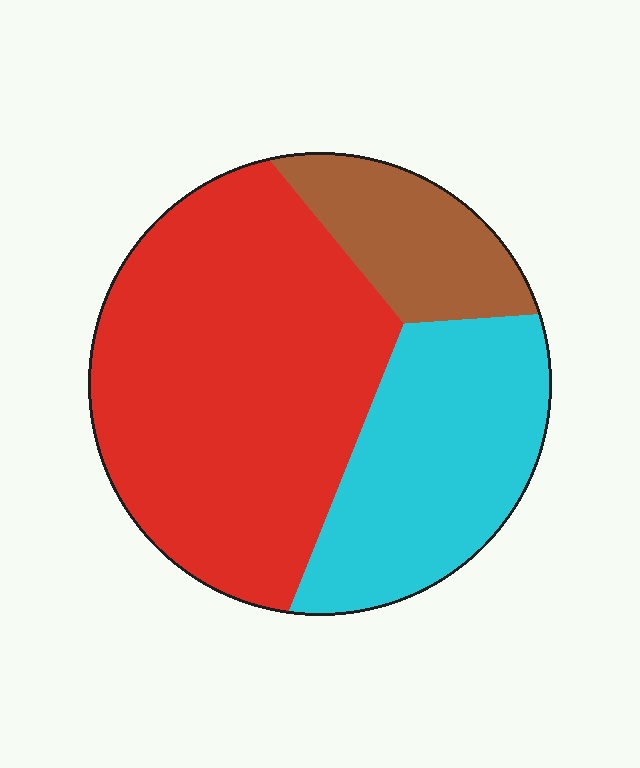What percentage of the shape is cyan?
Cyan covers around 30% of the shape.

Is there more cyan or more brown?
Cyan.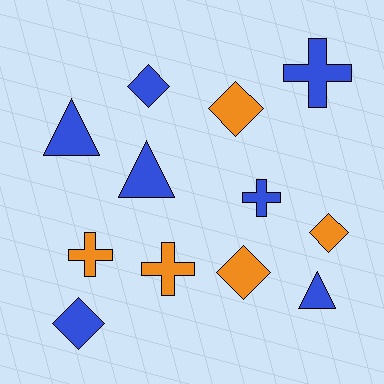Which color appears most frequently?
Blue, with 7 objects.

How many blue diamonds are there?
There are 2 blue diamonds.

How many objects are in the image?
There are 12 objects.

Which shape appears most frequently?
Diamond, with 5 objects.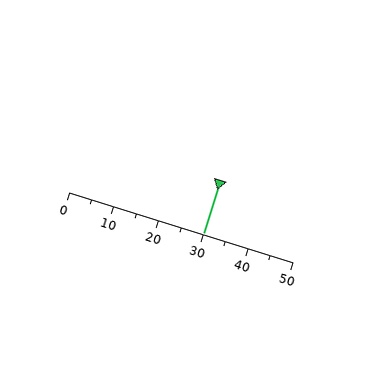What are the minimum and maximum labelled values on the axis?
The axis runs from 0 to 50.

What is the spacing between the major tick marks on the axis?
The major ticks are spaced 10 apart.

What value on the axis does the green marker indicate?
The marker indicates approximately 30.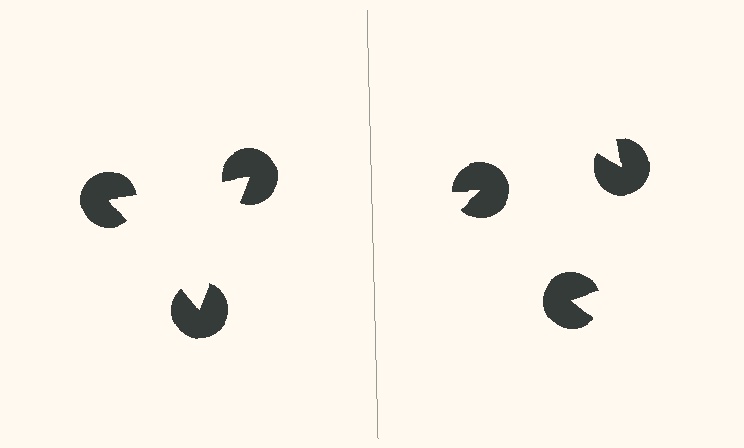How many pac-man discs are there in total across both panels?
6 — 3 on each side.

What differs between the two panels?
The pac-man discs are positioned identically on both sides; only the wedge orientations differ. On the left they align to a triangle; on the right they are misaligned.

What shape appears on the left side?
An illusory triangle.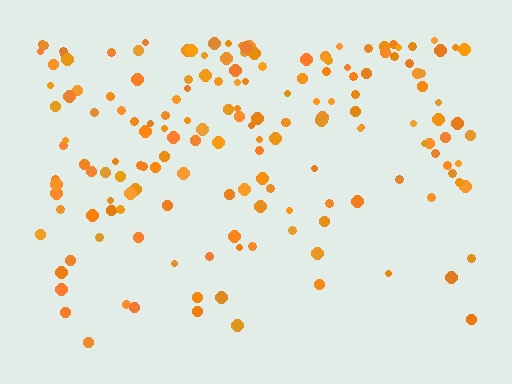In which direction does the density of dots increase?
From bottom to top, with the top side densest.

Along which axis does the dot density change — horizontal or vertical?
Vertical.